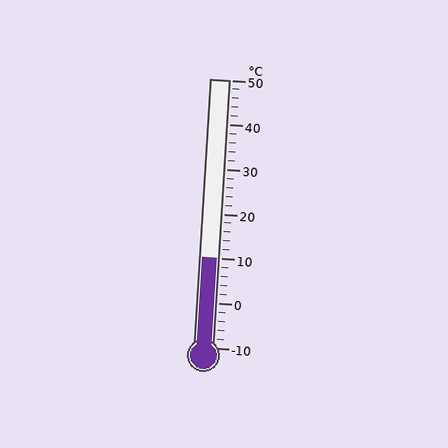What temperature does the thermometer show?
The thermometer shows approximately 10°C.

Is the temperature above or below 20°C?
The temperature is below 20°C.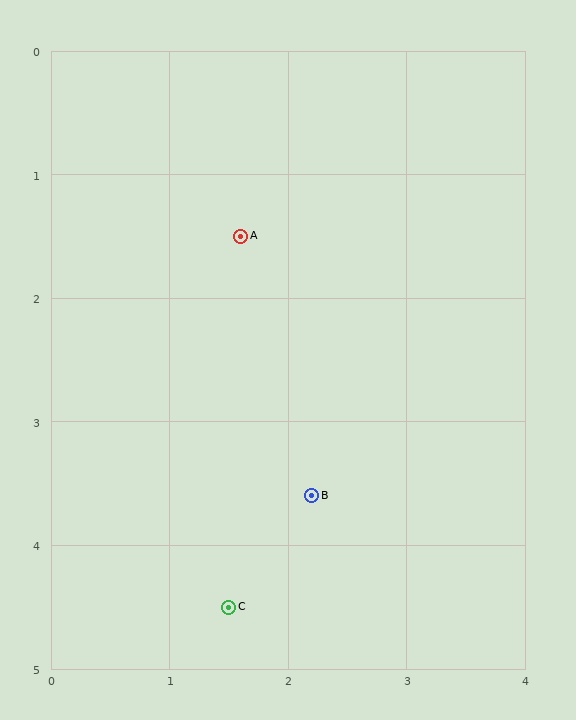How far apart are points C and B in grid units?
Points C and B are about 1.1 grid units apart.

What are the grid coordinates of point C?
Point C is at approximately (1.5, 4.5).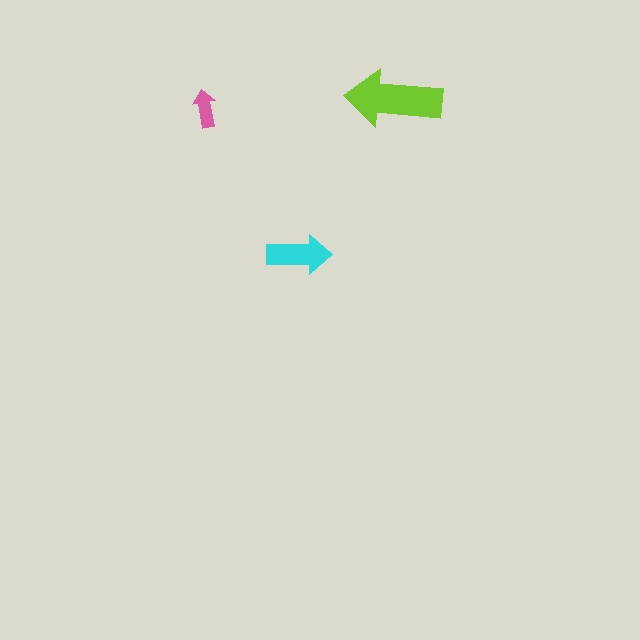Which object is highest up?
The lime arrow is topmost.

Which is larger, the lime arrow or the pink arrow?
The lime one.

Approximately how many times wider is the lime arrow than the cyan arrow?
About 1.5 times wider.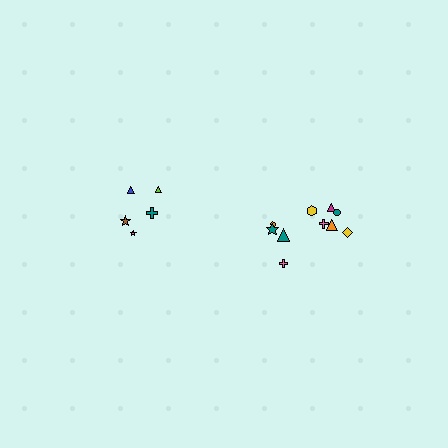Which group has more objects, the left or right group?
The right group.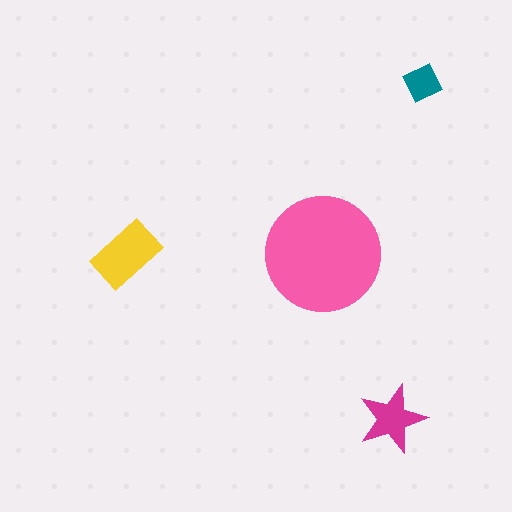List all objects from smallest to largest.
The teal square, the magenta star, the yellow rectangle, the pink circle.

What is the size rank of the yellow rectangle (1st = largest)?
2nd.